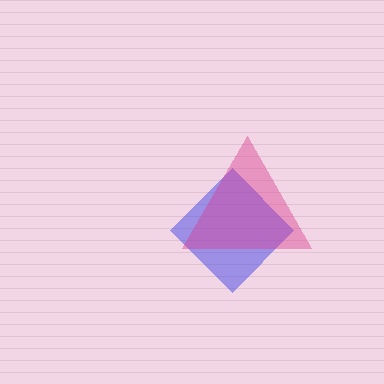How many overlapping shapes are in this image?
There are 2 overlapping shapes in the image.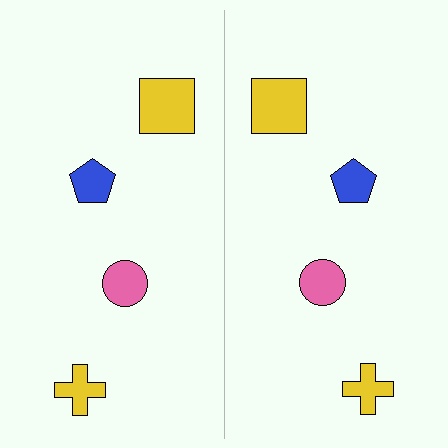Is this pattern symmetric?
Yes, this pattern has bilateral (reflection) symmetry.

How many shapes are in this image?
There are 8 shapes in this image.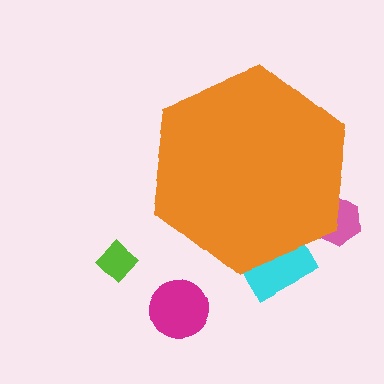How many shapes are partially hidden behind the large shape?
2 shapes are partially hidden.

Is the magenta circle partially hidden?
No, the magenta circle is fully visible.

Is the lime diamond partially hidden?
No, the lime diamond is fully visible.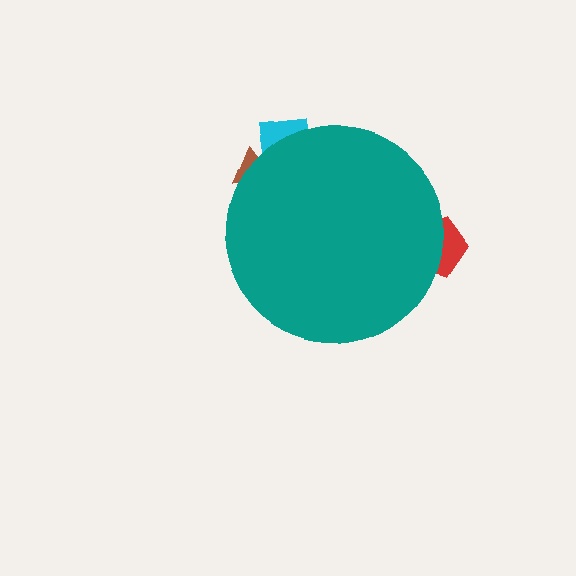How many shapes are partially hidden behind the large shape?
3 shapes are partially hidden.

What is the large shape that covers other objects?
A teal circle.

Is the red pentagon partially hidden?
Yes, the red pentagon is partially hidden behind the teal circle.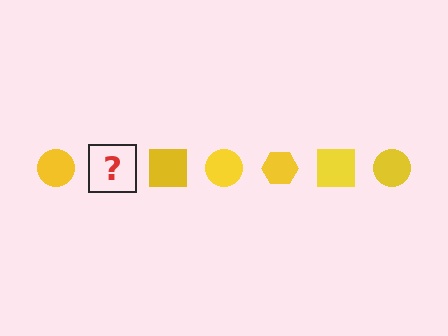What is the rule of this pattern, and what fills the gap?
The rule is that the pattern cycles through circle, hexagon, square shapes in yellow. The gap should be filled with a yellow hexagon.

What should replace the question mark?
The question mark should be replaced with a yellow hexagon.